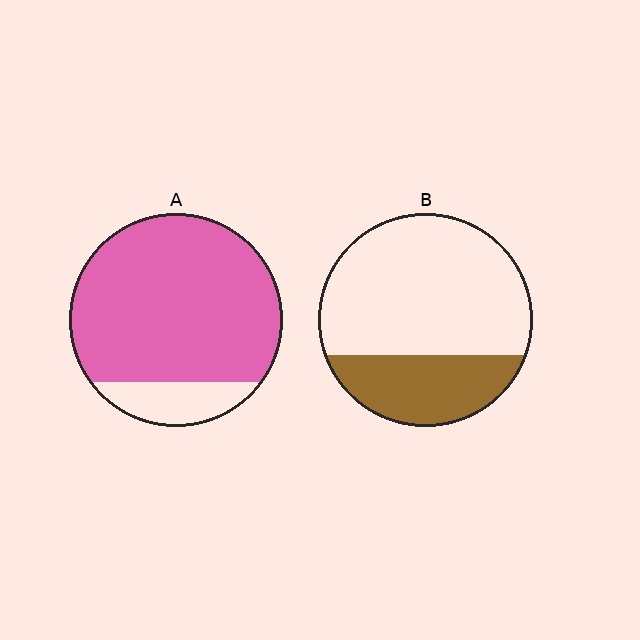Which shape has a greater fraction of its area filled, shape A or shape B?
Shape A.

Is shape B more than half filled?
No.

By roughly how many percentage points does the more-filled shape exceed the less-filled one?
By roughly 55 percentage points (A over B).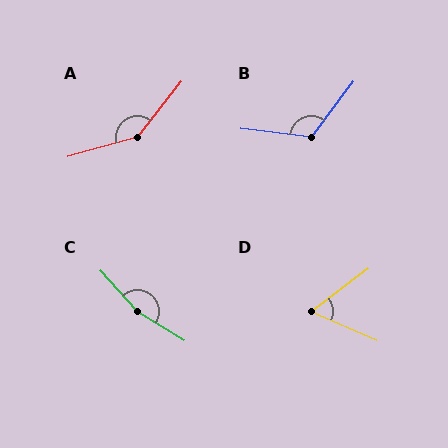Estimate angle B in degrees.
Approximately 120 degrees.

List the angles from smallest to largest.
D (61°), B (120°), A (143°), C (164°).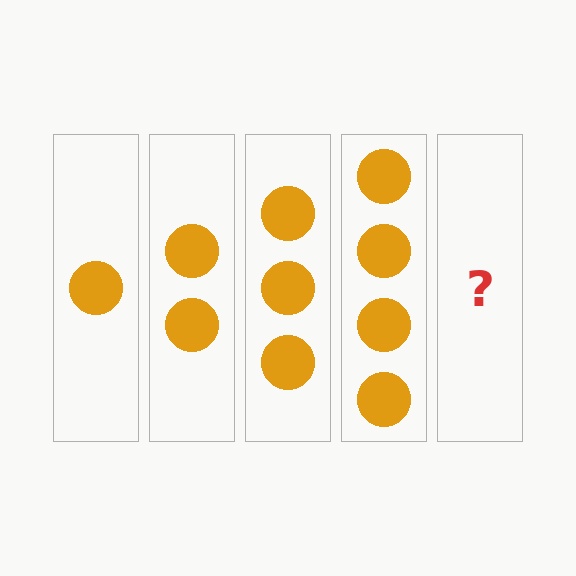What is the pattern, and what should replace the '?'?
The pattern is that each step adds one more circle. The '?' should be 5 circles.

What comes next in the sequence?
The next element should be 5 circles.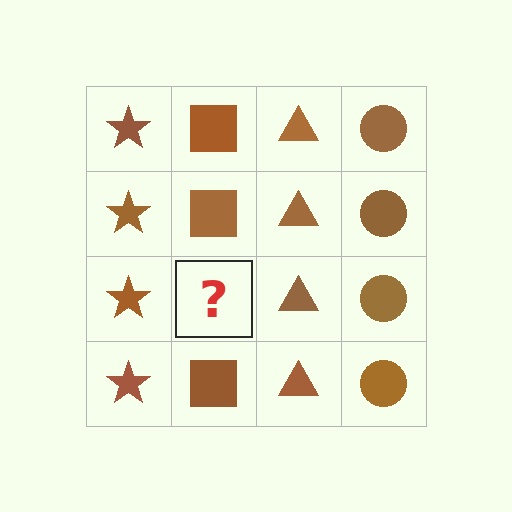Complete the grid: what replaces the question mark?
The question mark should be replaced with a brown square.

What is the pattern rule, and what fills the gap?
The rule is that each column has a consistent shape. The gap should be filled with a brown square.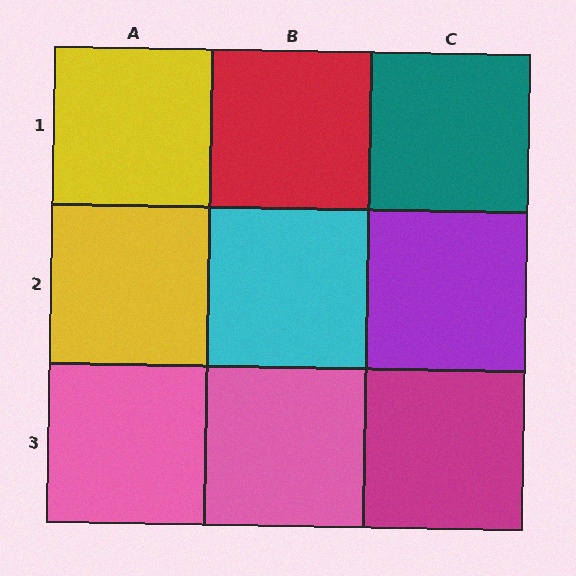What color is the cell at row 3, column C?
Magenta.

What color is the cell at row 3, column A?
Pink.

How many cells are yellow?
2 cells are yellow.